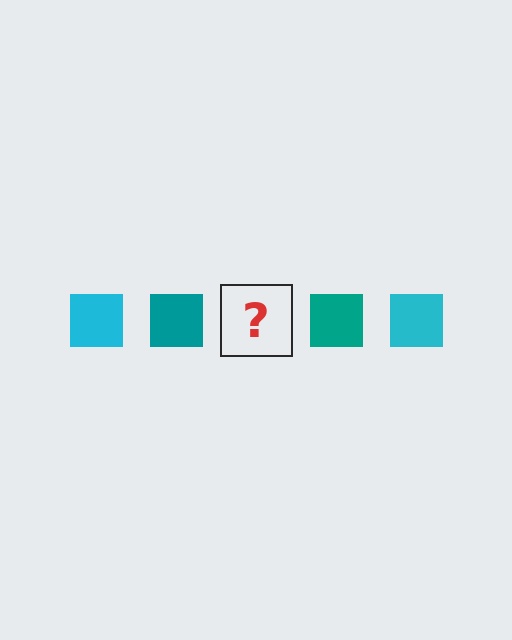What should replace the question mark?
The question mark should be replaced with a cyan square.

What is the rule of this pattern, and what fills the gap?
The rule is that the pattern cycles through cyan, teal squares. The gap should be filled with a cyan square.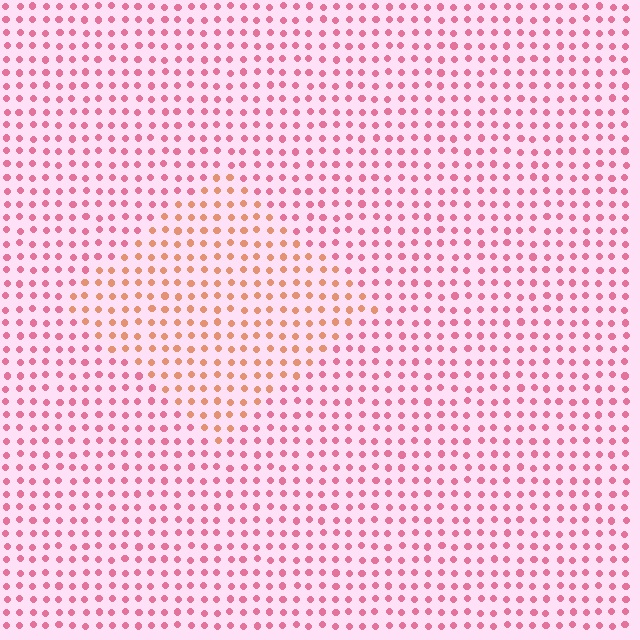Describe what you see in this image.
The image is filled with small pink elements in a uniform arrangement. A diamond-shaped region is visible where the elements are tinted to a slightly different hue, forming a subtle color boundary.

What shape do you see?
I see a diamond.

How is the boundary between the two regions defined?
The boundary is defined purely by a slight shift in hue (about 39 degrees). Spacing, size, and orientation are identical on both sides.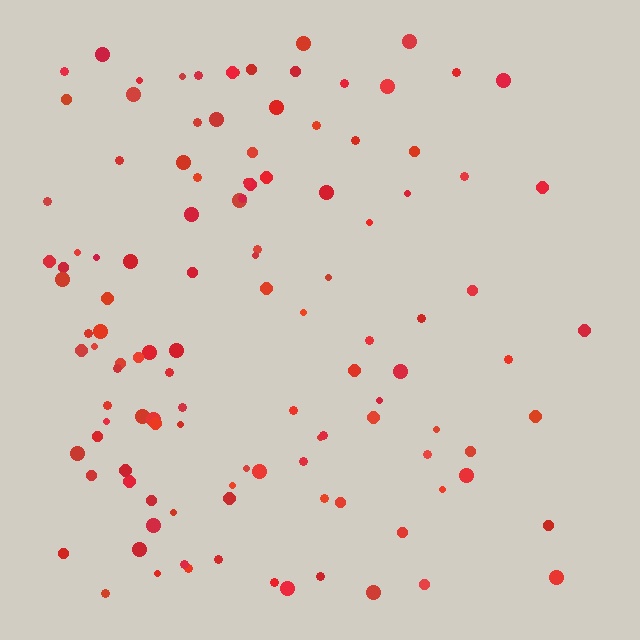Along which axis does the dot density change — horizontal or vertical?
Horizontal.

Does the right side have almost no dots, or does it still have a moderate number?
Still a moderate number, just noticeably fewer than the left.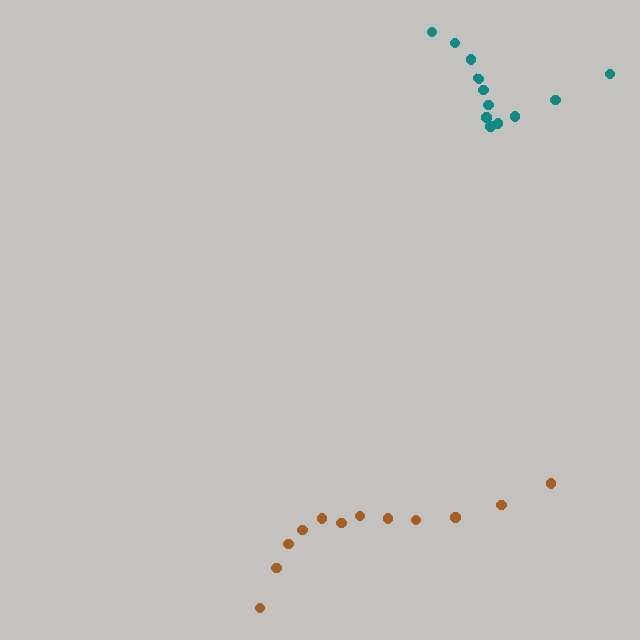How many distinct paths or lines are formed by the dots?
There are 2 distinct paths.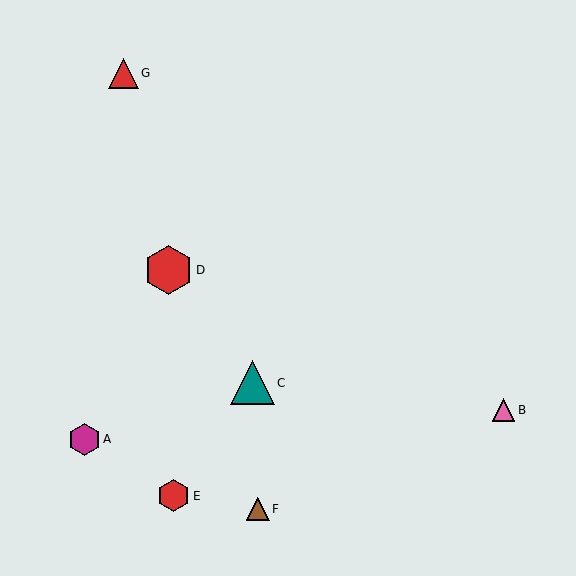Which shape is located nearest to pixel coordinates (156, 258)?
The red hexagon (labeled D) at (169, 270) is nearest to that location.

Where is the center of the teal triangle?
The center of the teal triangle is at (252, 383).